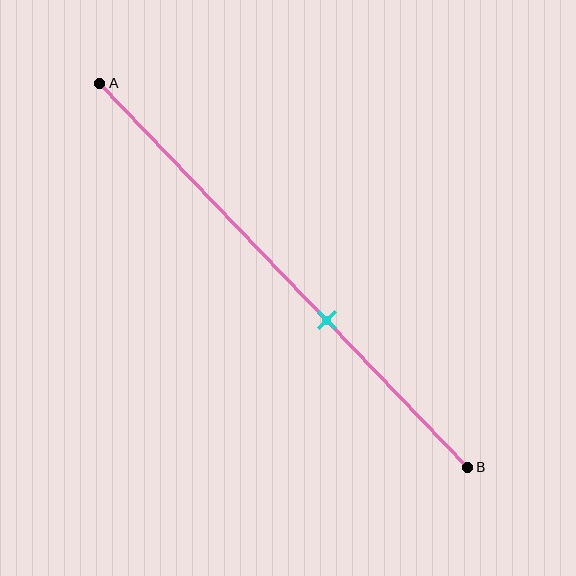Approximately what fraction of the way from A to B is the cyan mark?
The cyan mark is approximately 60% of the way from A to B.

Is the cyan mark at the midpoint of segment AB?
No, the mark is at about 60% from A, not at the 50% midpoint.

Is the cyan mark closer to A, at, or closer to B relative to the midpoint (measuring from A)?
The cyan mark is closer to point B than the midpoint of segment AB.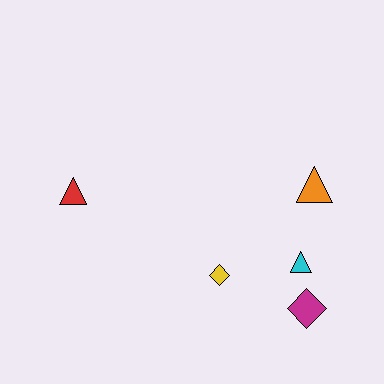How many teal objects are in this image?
There are no teal objects.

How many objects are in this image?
There are 5 objects.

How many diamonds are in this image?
There are 2 diamonds.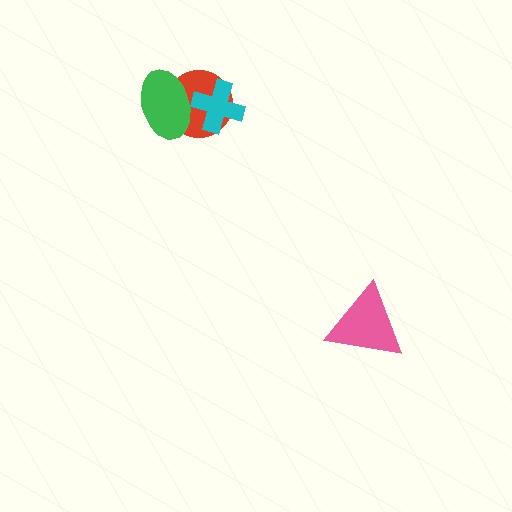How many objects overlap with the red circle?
2 objects overlap with the red circle.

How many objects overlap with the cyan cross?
2 objects overlap with the cyan cross.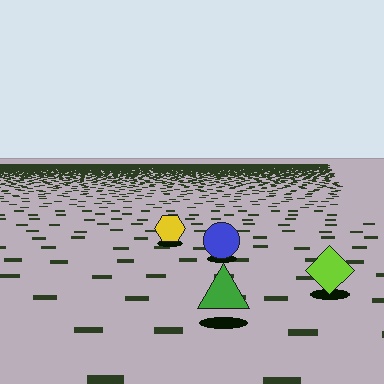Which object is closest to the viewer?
The green triangle is closest. The texture marks near it are larger and more spread out.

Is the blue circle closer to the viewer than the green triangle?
No. The green triangle is closer — you can tell from the texture gradient: the ground texture is coarser near it.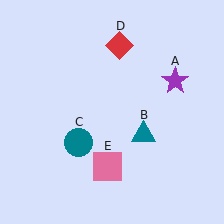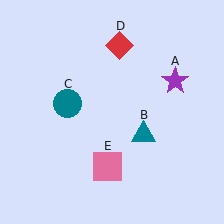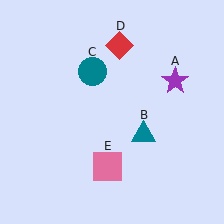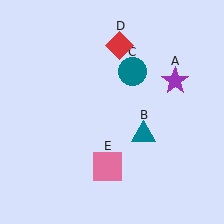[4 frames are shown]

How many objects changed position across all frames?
1 object changed position: teal circle (object C).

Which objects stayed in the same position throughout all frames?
Purple star (object A) and teal triangle (object B) and red diamond (object D) and pink square (object E) remained stationary.